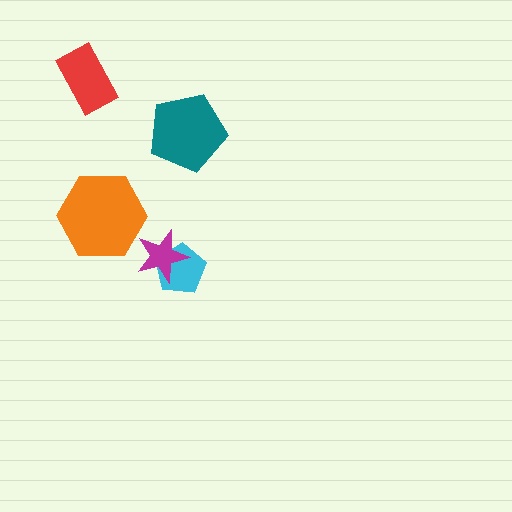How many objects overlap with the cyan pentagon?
1 object overlaps with the cyan pentagon.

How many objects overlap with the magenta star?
1 object overlaps with the magenta star.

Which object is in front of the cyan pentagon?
The magenta star is in front of the cyan pentagon.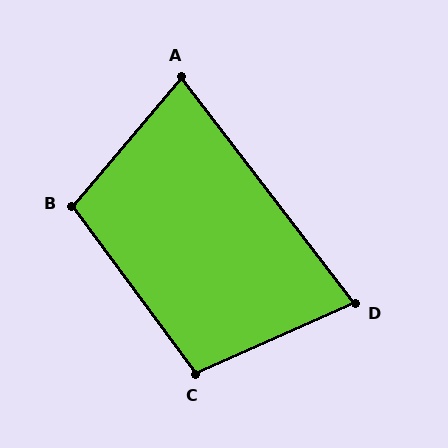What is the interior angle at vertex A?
Approximately 78 degrees (acute).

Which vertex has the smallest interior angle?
D, at approximately 77 degrees.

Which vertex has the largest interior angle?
B, at approximately 103 degrees.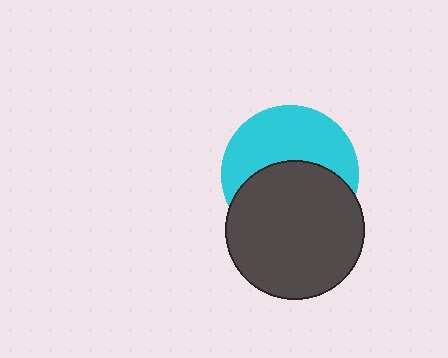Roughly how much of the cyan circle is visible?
About half of it is visible (roughly 49%).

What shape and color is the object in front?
The object in front is a dark gray circle.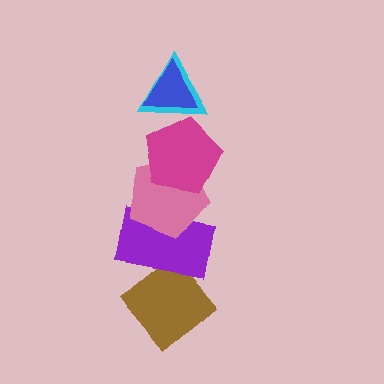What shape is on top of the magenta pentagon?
The cyan triangle is on top of the magenta pentagon.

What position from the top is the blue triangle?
The blue triangle is 1st from the top.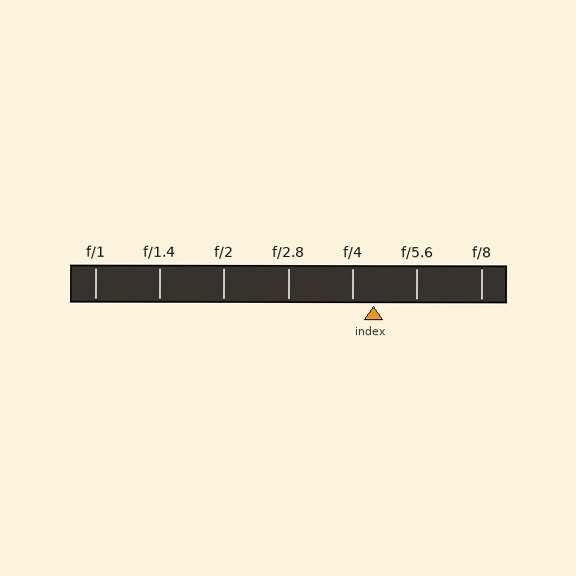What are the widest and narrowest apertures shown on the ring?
The widest aperture shown is f/1 and the narrowest is f/8.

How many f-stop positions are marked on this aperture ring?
There are 7 f-stop positions marked.